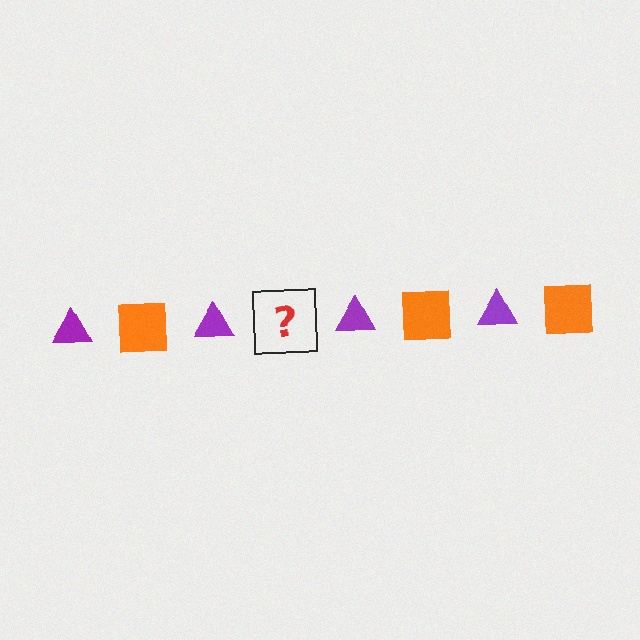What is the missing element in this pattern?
The missing element is an orange square.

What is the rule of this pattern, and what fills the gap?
The rule is that the pattern alternates between purple triangle and orange square. The gap should be filled with an orange square.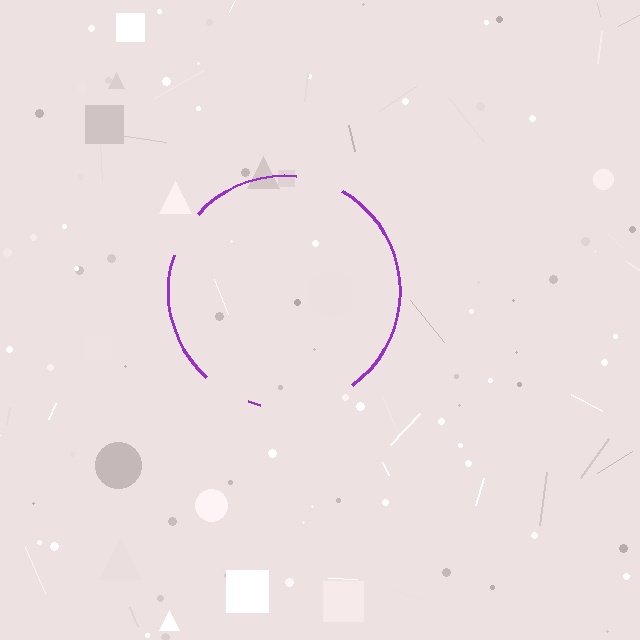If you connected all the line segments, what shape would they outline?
They would outline a circle.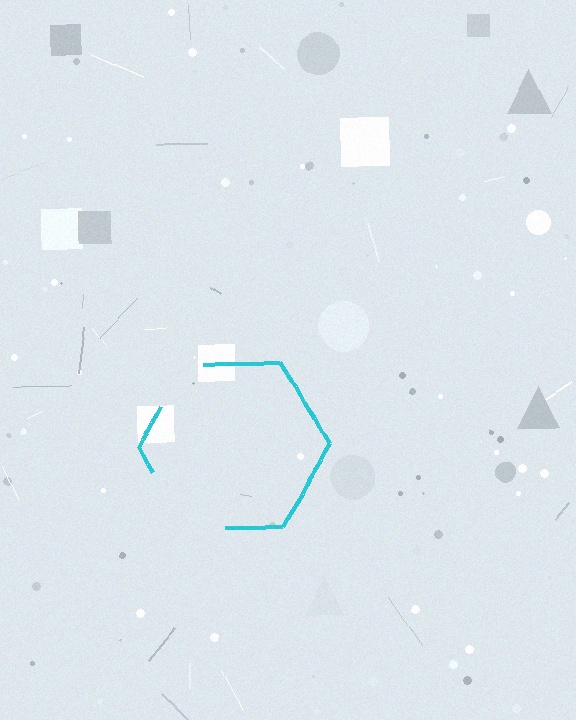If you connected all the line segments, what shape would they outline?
They would outline a hexagon.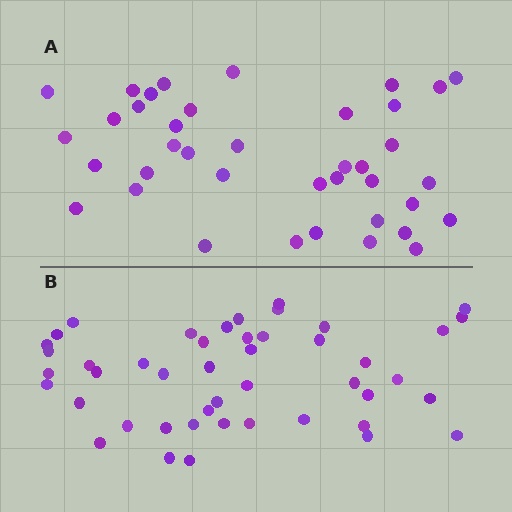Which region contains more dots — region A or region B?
Region B (the bottom region) has more dots.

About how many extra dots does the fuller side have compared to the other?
Region B has roughly 8 or so more dots than region A.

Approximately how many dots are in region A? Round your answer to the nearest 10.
About 40 dots. (The exact count is 39, which rounds to 40.)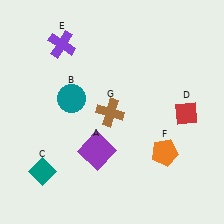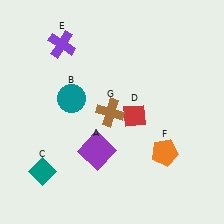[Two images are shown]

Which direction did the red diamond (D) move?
The red diamond (D) moved left.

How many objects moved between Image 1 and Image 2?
1 object moved between the two images.